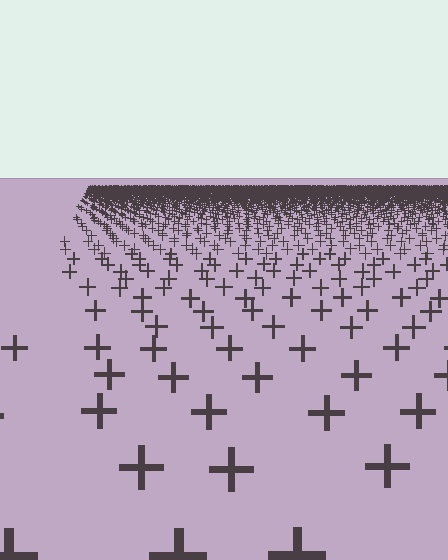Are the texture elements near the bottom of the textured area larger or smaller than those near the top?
Larger. Near the bottom, elements are closer to the viewer and appear at a bigger on-screen size.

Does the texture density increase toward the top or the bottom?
Density increases toward the top.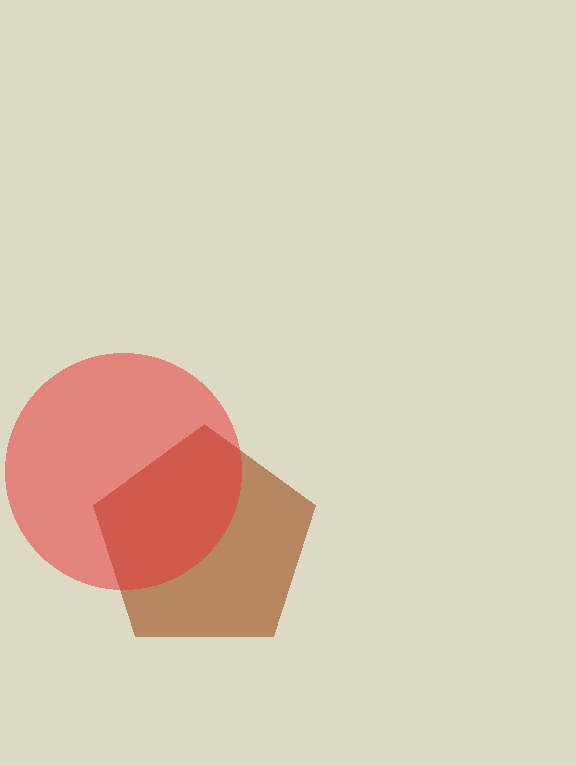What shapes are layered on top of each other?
The layered shapes are: a brown pentagon, a red circle.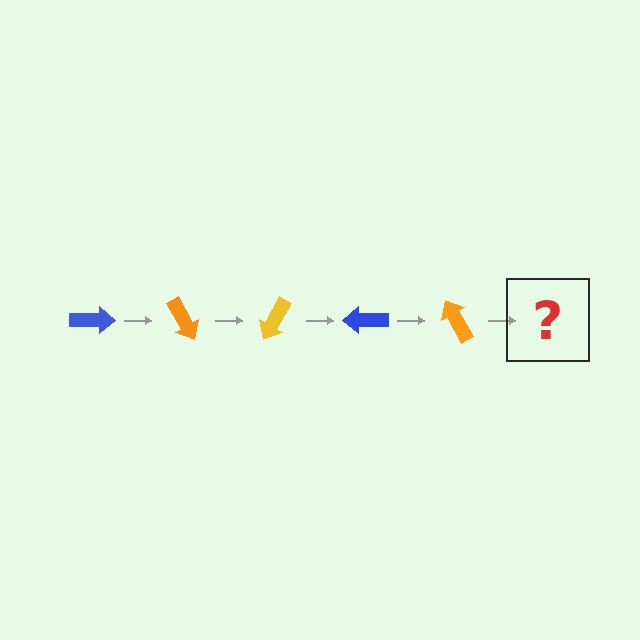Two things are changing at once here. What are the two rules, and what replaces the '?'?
The two rules are that it rotates 60 degrees each step and the color cycles through blue, orange, and yellow. The '?' should be a yellow arrow, rotated 300 degrees from the start.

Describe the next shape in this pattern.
It should be a yellow arrow, rotated 300 degrees from the start.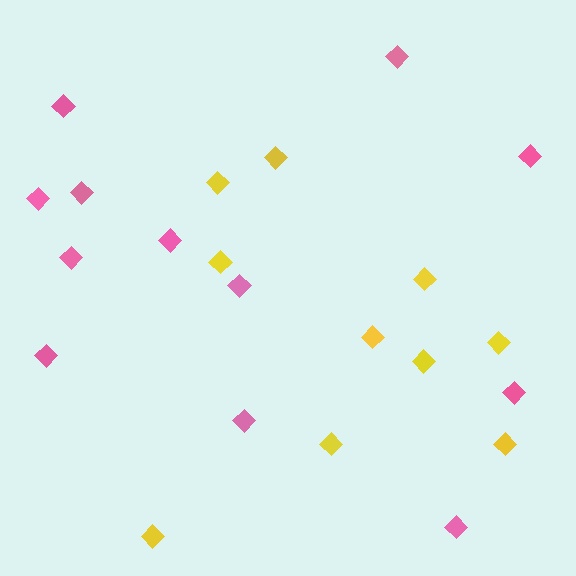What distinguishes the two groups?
There are 2 groups: one group of yellow diamonds (10) and one group of pink diamonds (12).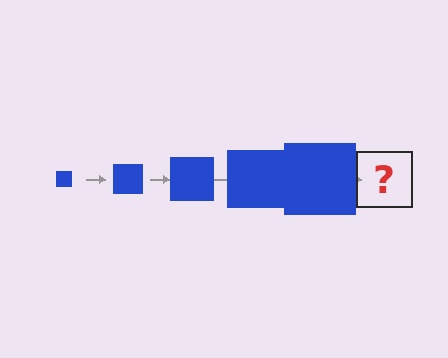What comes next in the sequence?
The next element should be a blue square, larger than the previous one.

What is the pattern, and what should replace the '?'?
The pattern is that the square gets progressively larger each step. The '?' should be a blue square, larger than the previous one.